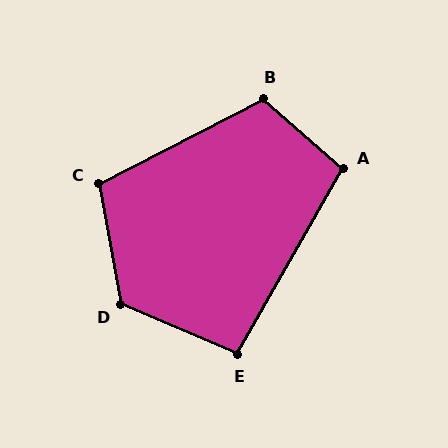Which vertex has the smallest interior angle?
E, at approximately 96 degrees.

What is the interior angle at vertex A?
Approximately 102 degrees (obtuse).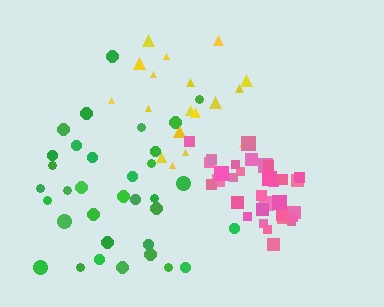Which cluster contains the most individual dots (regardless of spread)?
Green (34).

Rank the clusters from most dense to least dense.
pink, yellow, green.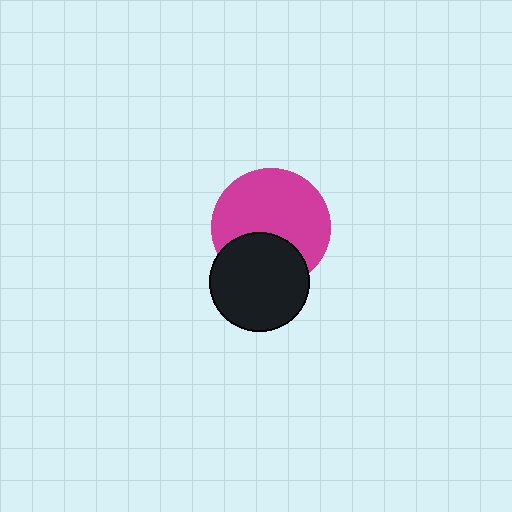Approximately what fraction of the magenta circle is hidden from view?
Roughly 32% of the magenta circle is hidden behind the black circle.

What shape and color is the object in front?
The object in front is a black circle.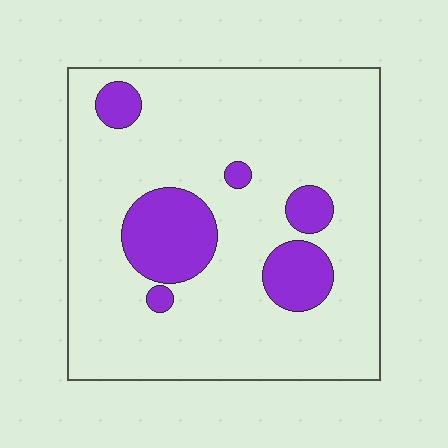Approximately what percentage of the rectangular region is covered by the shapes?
Approximately 15%.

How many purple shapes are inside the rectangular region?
6.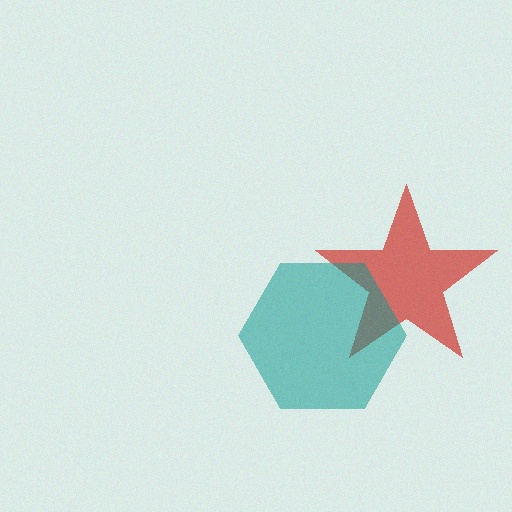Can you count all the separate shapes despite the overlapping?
Yes, there are 2 separate shapes.